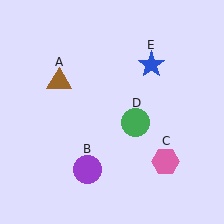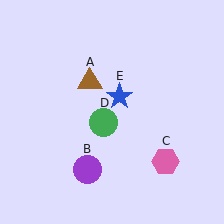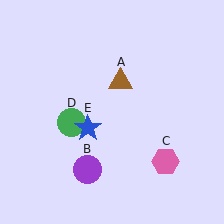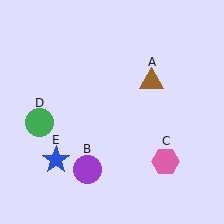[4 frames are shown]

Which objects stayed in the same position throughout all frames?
Purple circle (object B) and pink hexagon (object C) remained stationary.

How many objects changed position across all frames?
3 objects changed position: brown triangle (object A), green circle (object D), blue star (object E).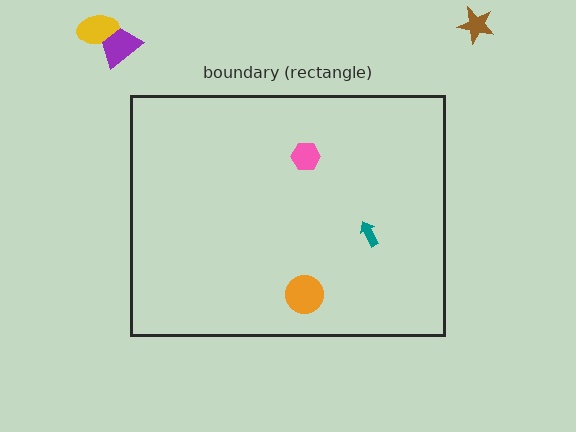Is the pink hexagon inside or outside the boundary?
Inside.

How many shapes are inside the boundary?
3 inside, 3 outside.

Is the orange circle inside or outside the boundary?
Inside.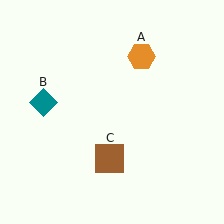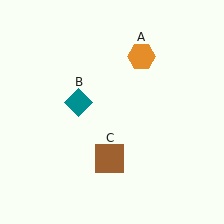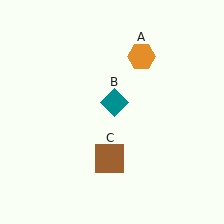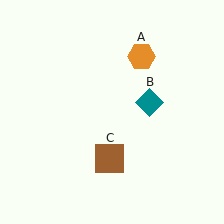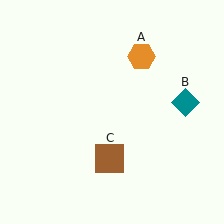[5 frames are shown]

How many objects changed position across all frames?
1 object changed position: teal diamond (object B).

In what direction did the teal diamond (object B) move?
The teal diamond (object B) moved right.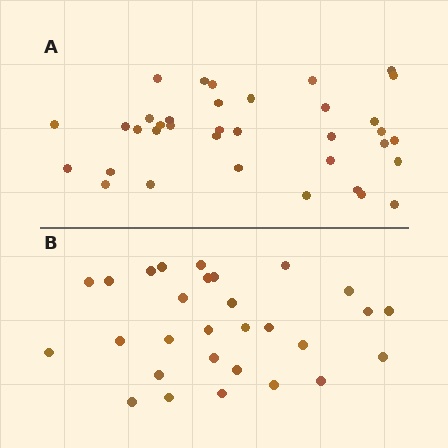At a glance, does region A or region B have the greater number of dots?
Region A (the top region) has more dots.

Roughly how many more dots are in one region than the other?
Region A has roughly 8 or so more dots than region B.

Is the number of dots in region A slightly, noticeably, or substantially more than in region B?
Region A has only slightly more — the two regions are fairly close. The ratio is roughly 1.2 to 1.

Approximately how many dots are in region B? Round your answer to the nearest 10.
About 30 dots. (The exact count is 29, which rounds to 30.)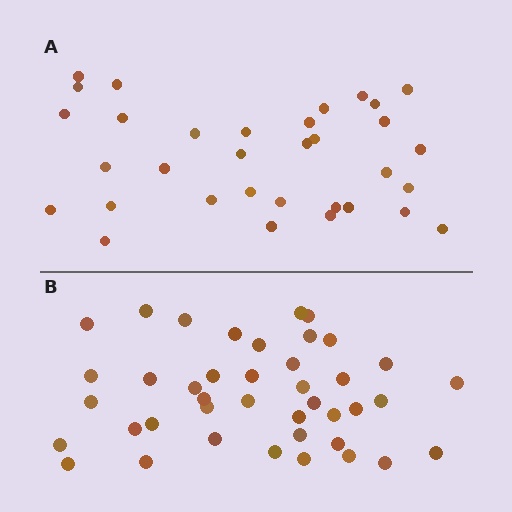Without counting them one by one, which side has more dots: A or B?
Region B (the bottom region) has more dots.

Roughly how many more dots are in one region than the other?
Region B has roughly 8 or so more dots than region A.